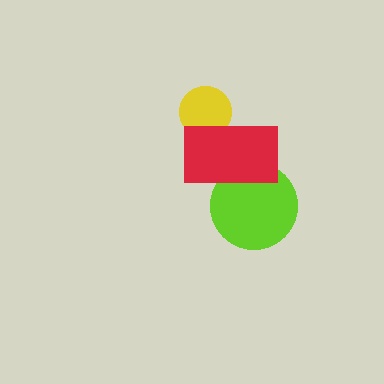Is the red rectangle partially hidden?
No, no other shape covers it.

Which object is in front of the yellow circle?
The red rectangle is in front of the yellow circle.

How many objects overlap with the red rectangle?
2 objects overlap with the red rectangle.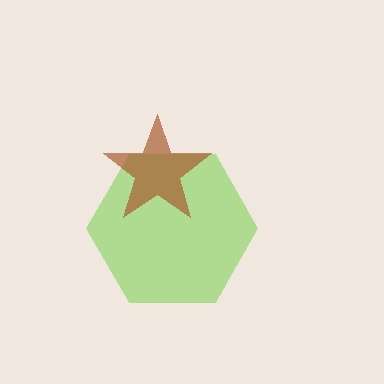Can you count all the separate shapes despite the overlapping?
Yes, there are 2 separate shapes.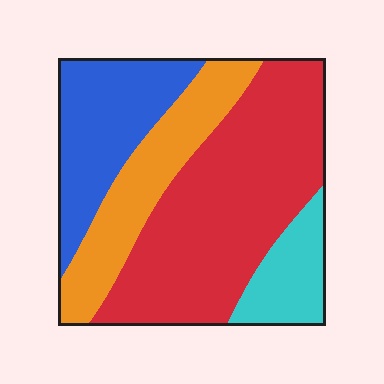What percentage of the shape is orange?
Orange covers 21% of the shape.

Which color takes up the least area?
Cyan, at roughly 10%.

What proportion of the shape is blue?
Blue covers 22% of the shape.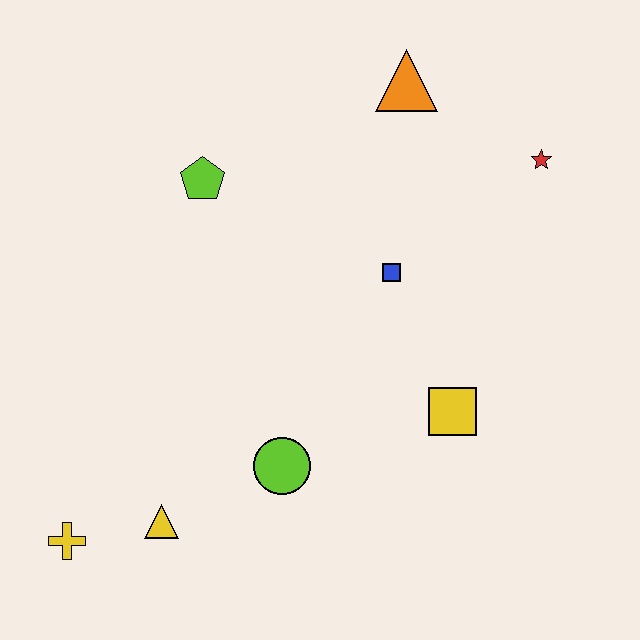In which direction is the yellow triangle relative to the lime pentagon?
The yellow triangle is below the lime pentagon.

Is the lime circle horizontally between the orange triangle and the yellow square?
No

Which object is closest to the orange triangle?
The red star is closest to the orange triangle.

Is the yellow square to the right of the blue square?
Yes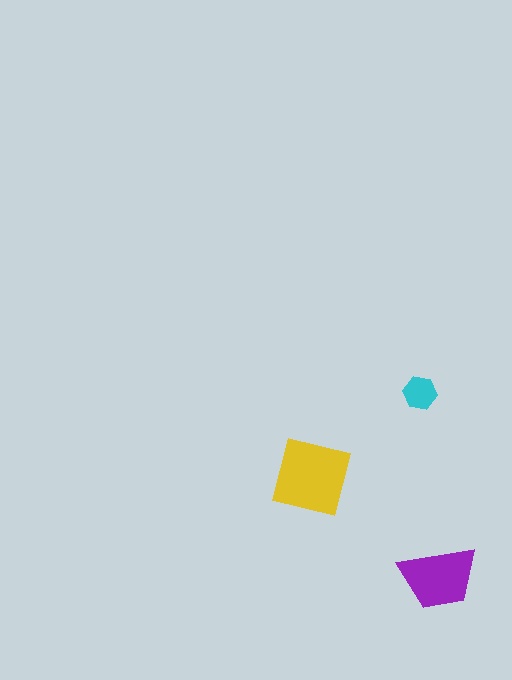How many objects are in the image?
There are 3 objects in the image.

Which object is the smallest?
The cyan hexagon.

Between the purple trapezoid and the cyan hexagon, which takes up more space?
The purple trapezoid.